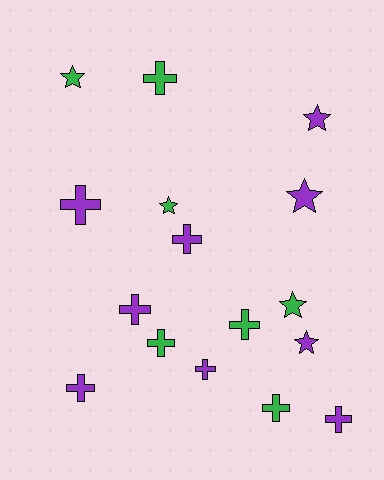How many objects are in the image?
There are 16 objects.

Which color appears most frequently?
Purple, with 9 objects.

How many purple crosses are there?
There are 6 purple crosses.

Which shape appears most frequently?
Cross, with 10 objects.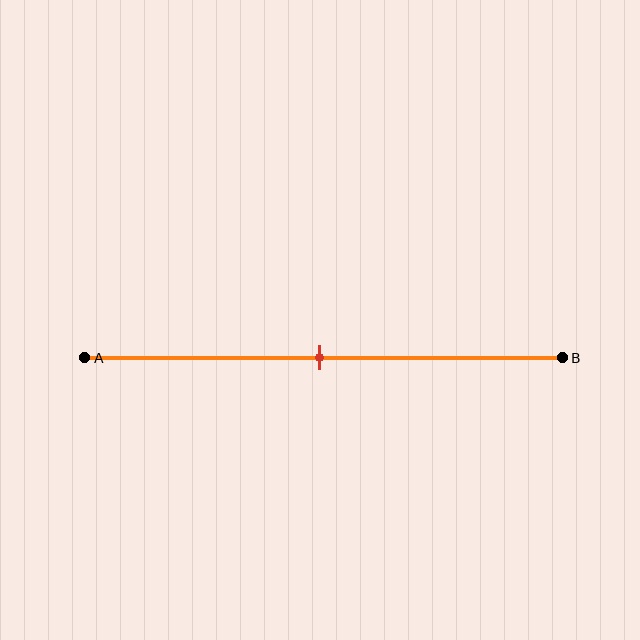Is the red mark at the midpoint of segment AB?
Yes, the mark is approximately at the midpoint.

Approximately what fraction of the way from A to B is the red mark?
The red mark is approximately 50% of the way from A to B.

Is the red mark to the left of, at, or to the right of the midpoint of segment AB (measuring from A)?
The red mark is approximately at the midpoint of segment AB.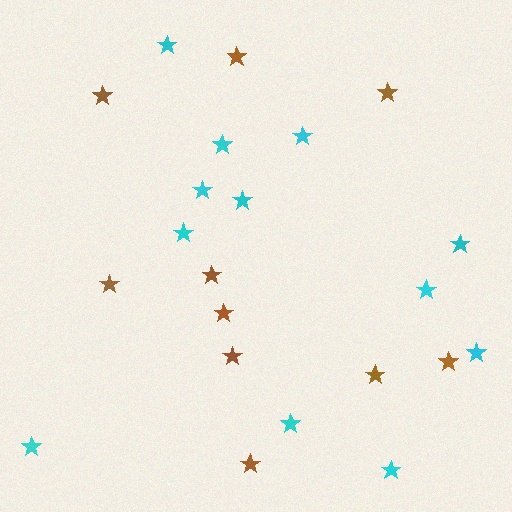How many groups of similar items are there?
There are 2 groups: one group of cyan stars (12) and one group of brown stars (10).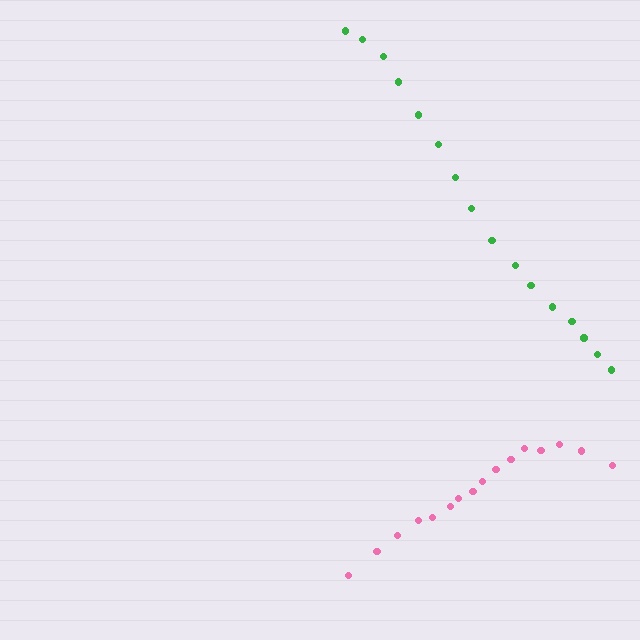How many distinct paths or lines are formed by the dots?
There are 2 distinct paths.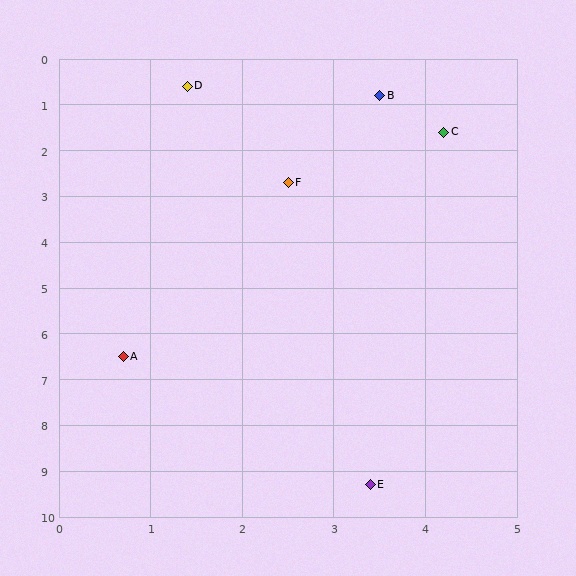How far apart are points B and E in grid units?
Points B and E are about 8.5 grid units apart.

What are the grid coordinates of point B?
Point B is at approximately (3.5, 0.8).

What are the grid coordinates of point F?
Point F is at approximately (2.5, 2.7).